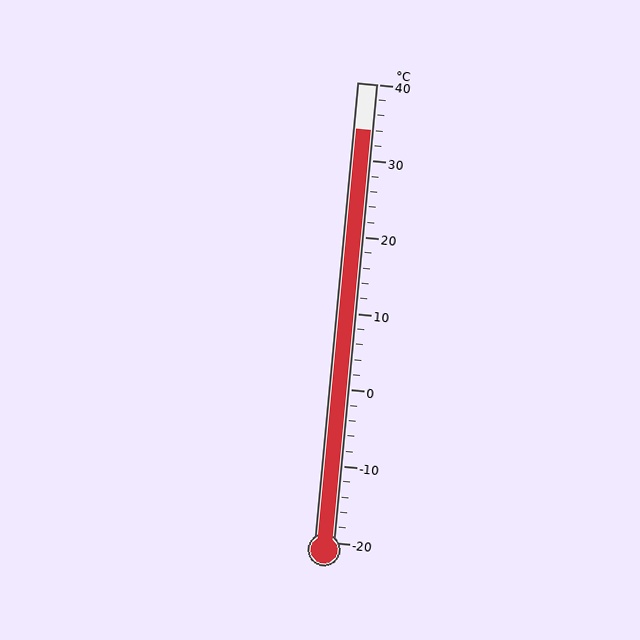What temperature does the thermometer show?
The thermometer shows approximately 34°C.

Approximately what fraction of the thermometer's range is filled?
The thermometer is filled to approximately 90% of its range.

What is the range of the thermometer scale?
The thermometer scale ranges from -20°C to 40°C.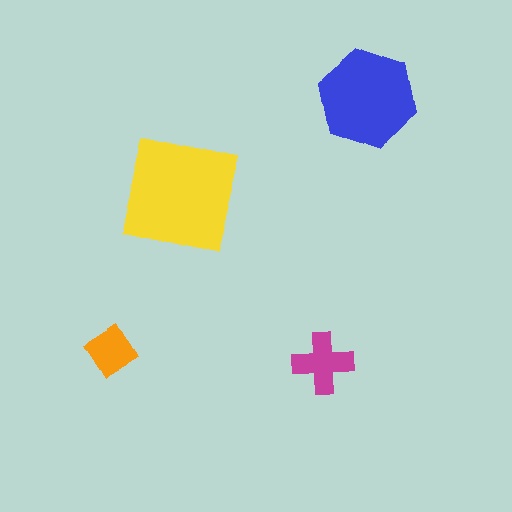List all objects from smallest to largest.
The orange diamond, the magenta cross, the blue hexagon, the yellow square.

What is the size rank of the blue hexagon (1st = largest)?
2nd.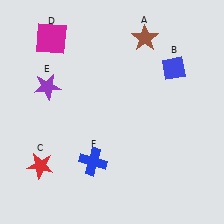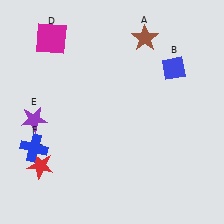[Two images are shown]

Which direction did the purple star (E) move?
The purple star (E) moved down.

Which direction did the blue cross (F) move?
The blue cross (F) moved left.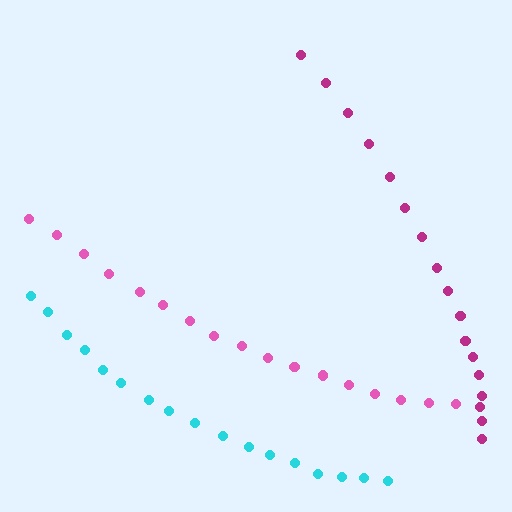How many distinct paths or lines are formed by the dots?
There are 3 distinct paths.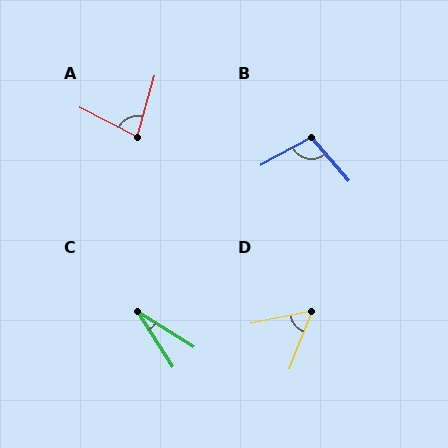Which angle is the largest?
B, at approximately 103 degrees.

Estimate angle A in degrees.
Approximately 79 degrees.